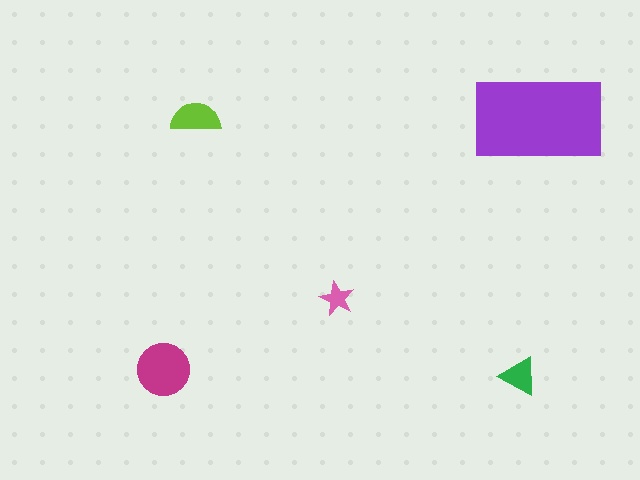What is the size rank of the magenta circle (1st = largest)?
2nd.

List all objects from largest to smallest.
The purple rectangle, the magenta circle, the lime semicircle, the green triangle, the pink star.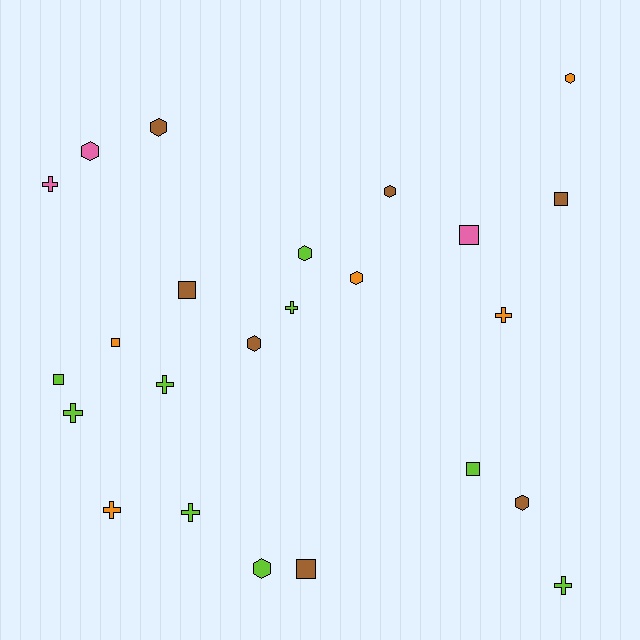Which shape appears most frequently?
Hexagon, with 9 objects.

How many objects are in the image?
There are 24 objects.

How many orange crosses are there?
There are 2 orange crosses.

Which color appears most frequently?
Lime, with 9 objects.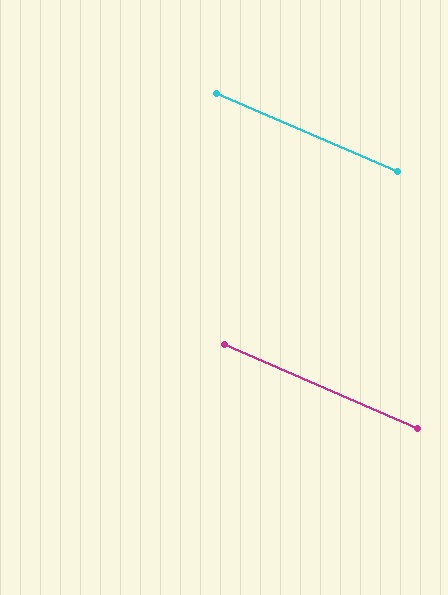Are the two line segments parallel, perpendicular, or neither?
Parallel — their directions differ by only 0.2°.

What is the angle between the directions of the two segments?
Approximately 0 degrees.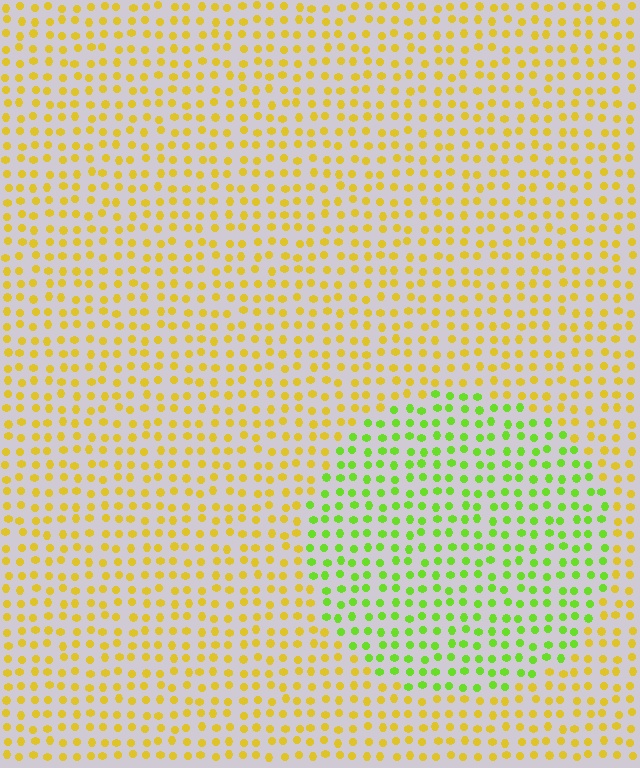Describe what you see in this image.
The image is filled with small yellow elements in a uniform arrangement. A circle-shaped region is visible where the elements are tinted to a slightly different hue, forming a subtle color boundary.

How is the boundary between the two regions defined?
The boundary is defined purely by a slight shift in hue (about 48 degrees). Spacing, size, and orientation are identical on both sides.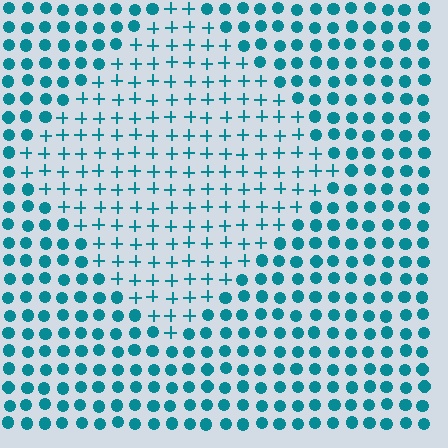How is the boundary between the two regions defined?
The boundary is defined by a change in element shape: plus signs inside vs. circles outside. All elements share the same color and spacing.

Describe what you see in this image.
The image is filled with small teal elements arranged in a uniform grid. A diamond-shaped region contains plus signs, while the surrounding area contains circles. The boundary is defined purely by the change in element shape.